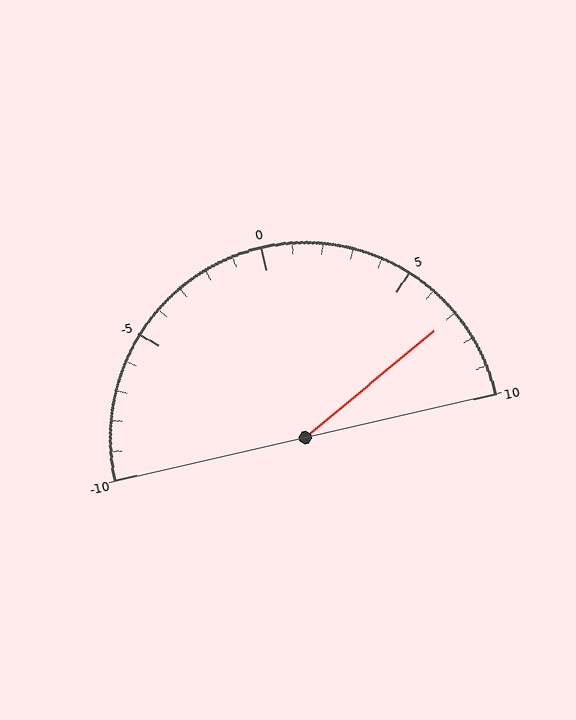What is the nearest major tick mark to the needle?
The nearest major tick mark is 5.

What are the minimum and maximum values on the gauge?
The gauge ranges from -10 to 10.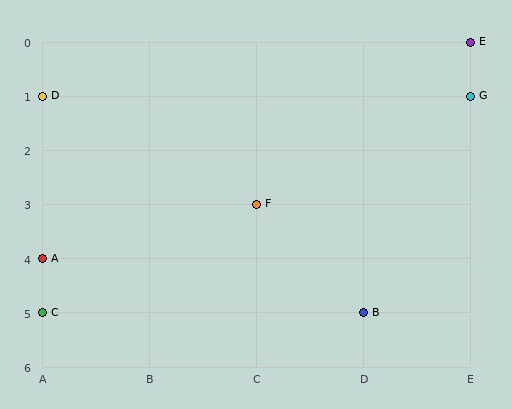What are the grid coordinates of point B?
Point B is at grid coordinates (D, 5).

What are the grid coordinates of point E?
Point E is at grid coordinates (E, 0).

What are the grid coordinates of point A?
Point A is at grid coordinates (A, 4).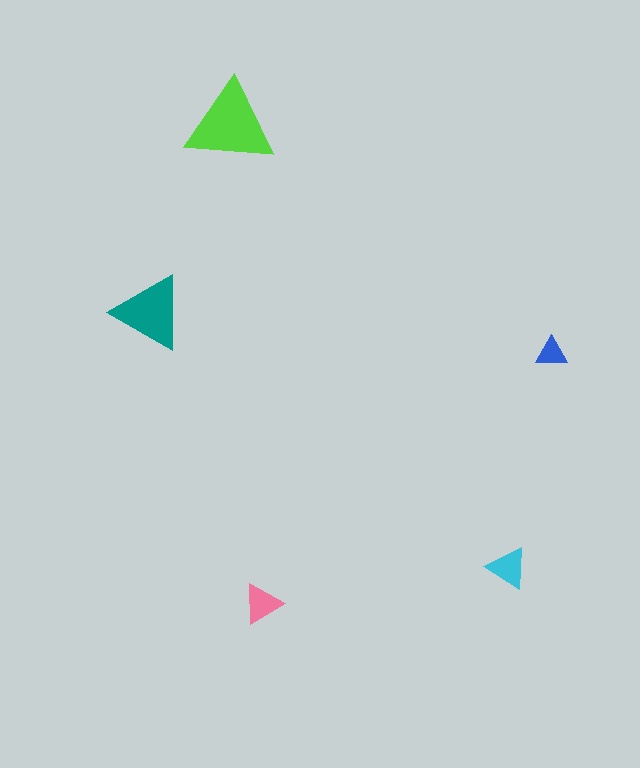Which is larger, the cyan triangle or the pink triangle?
The cyan one.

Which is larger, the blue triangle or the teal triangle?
The teal one.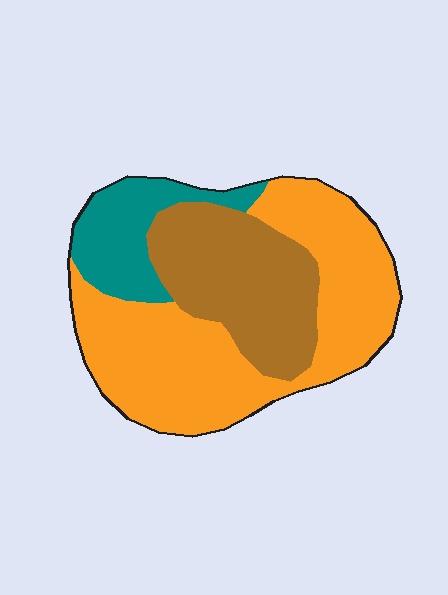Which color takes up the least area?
Teal, at roughly 15%.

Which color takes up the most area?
Orange, at roughly 55%.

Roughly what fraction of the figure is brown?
Brown covers 30% of the figure.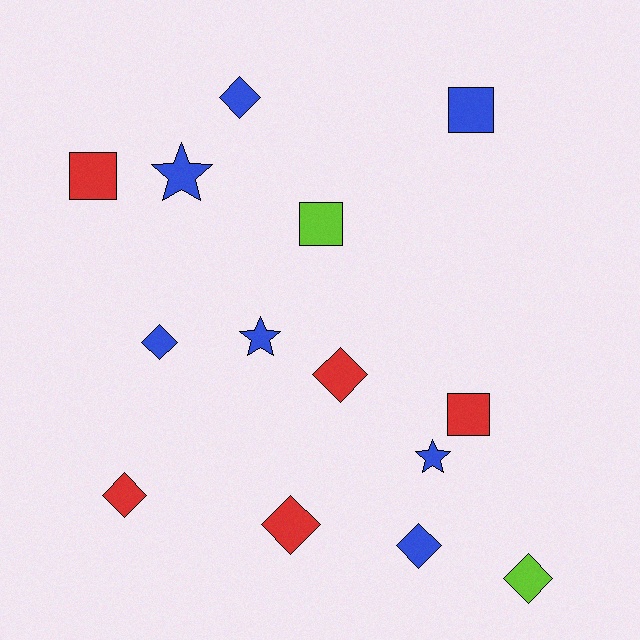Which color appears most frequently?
Blue, with 7 objects.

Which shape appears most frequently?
Diamond, with 7 objects.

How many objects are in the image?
There are 14 objects.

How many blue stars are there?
There are 3 blue stars.